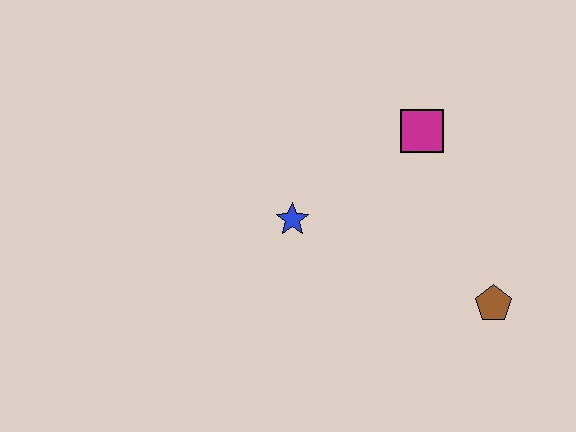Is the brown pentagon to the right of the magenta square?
Yes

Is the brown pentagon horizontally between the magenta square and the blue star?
No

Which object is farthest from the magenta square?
The brown pentagon is farthest from the magenta square.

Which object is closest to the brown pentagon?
The magenta square is closest to the brown pentagon.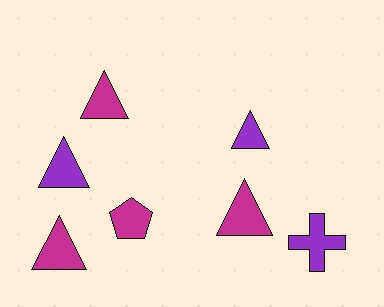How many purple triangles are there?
There are 2 purple triangles.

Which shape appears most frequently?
Triangle, with 5 objects.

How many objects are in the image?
There are 7 objects.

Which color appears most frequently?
Magenta, with 4 objects.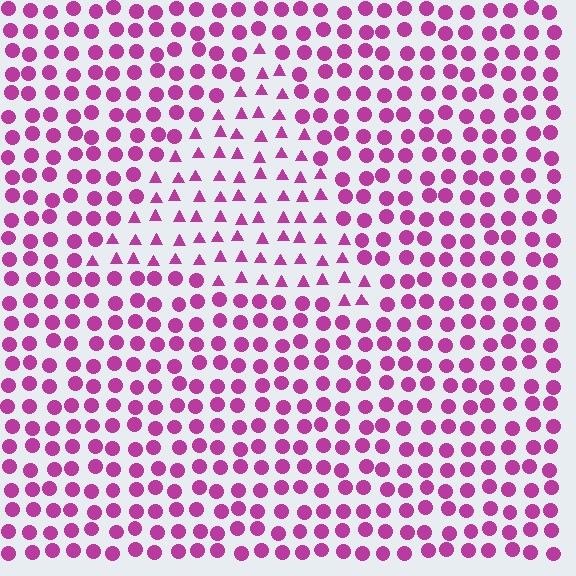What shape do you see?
I see a triangle.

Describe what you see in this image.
The image is filled with small magenta elements arranged in a uniform grid. A triangle-shaped region contains triangles, while the surrounding area contains circles. The boundary is defined purely by the change in element shape.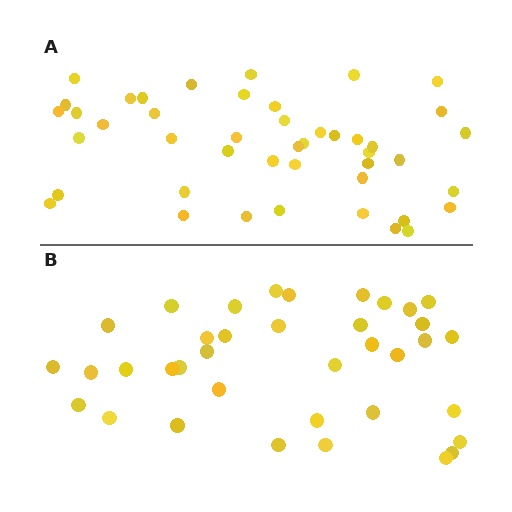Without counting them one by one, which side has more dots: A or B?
Region A (the top region) has more dots.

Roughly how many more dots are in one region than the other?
Region A has roughly 8 or so more dots than region B.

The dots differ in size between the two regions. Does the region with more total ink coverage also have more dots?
No. Region B has more total ink coverage because its dots are larger, but region A actually contains more individual dots. Total area can be misleading — the number of items is what matters here.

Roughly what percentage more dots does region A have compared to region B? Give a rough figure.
About 20% more.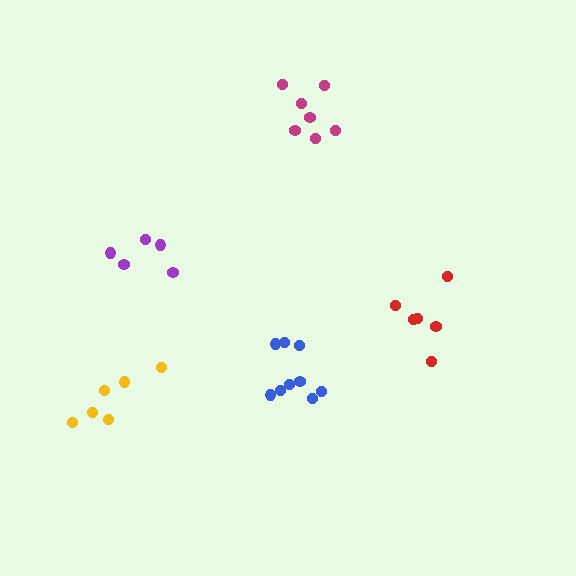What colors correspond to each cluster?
The clusters are colored: magenta, red, purple, blue, yellow.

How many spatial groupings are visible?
There are 5 spatial groupings.